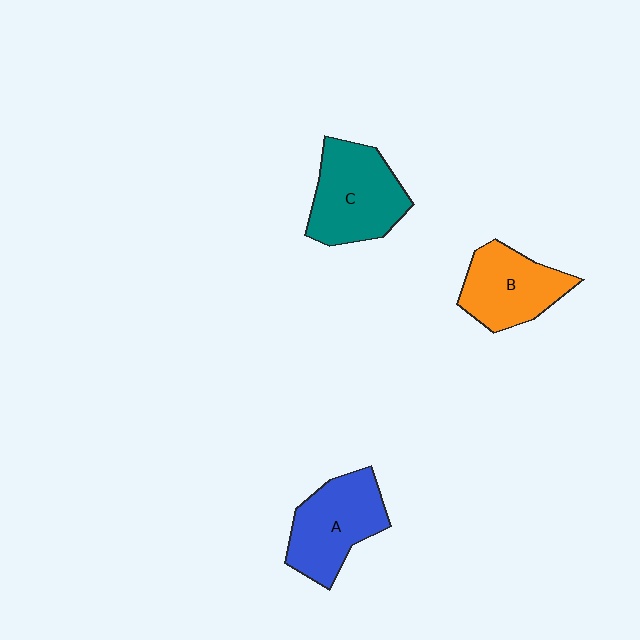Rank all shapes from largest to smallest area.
From largest to smallest: C (teal), A (blue), B (orange).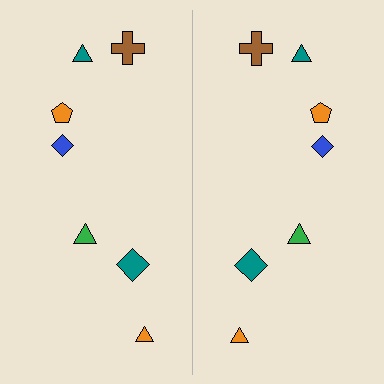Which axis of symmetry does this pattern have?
The pattern has a vertical axis of symmetry running through the center of the image.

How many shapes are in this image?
There are 14 shapes in this image.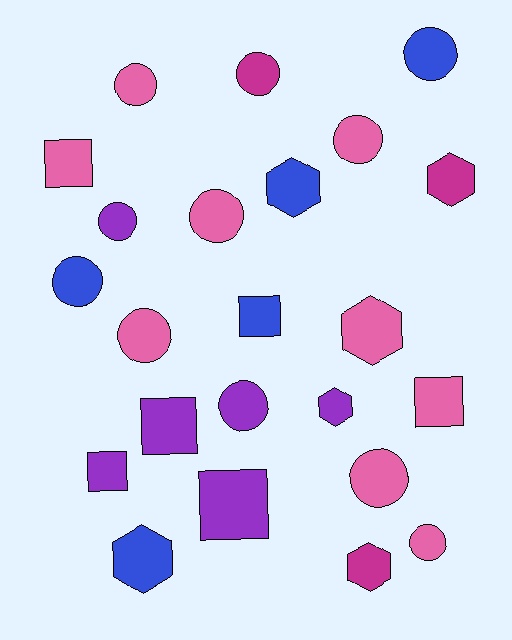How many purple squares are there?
There are 3 purple squares.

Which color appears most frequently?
Pink, with 9 objects.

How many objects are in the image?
There are 23 objects.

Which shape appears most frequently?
Circle, with 11 objects.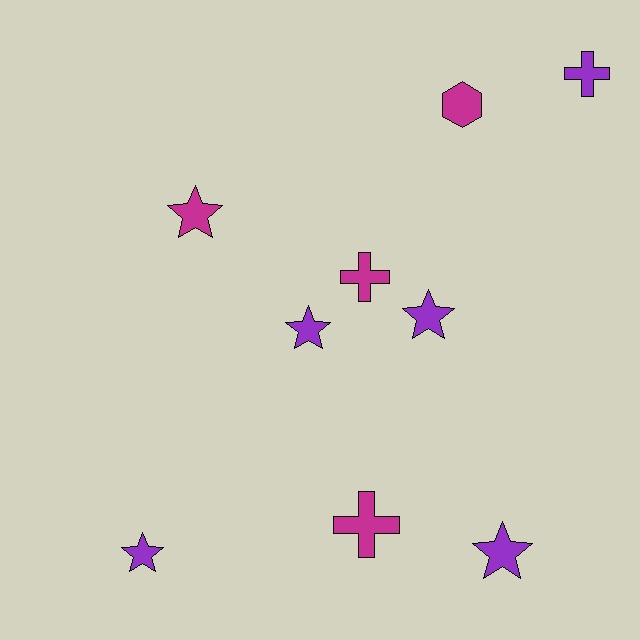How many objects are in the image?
There are 9 objects.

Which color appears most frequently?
Purple, with 5 objects.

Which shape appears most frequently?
Star, with 5 objects.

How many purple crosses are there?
There is 1 purple cross.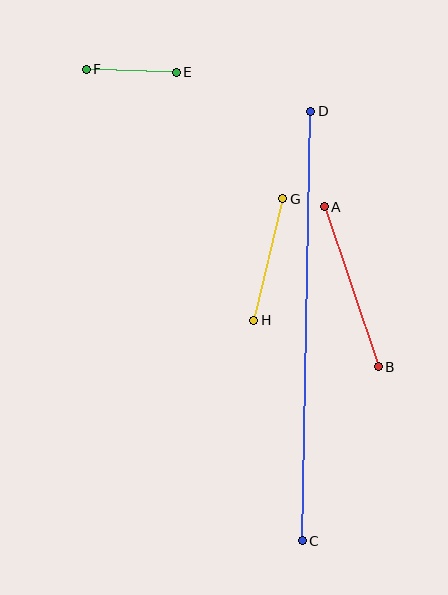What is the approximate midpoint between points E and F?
The midpoint is at approximately (131, 71) pixels.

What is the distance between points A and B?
The distance is approximately 169 pixels.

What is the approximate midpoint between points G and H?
The midpoint is at approximately (268, 260) pixels.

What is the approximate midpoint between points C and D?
The midpoint is at approximately (306, 326) pixels.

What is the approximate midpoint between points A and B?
The midpoint is at approximately (351, 287) pixels.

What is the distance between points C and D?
The distance is approximately 430 pixels.